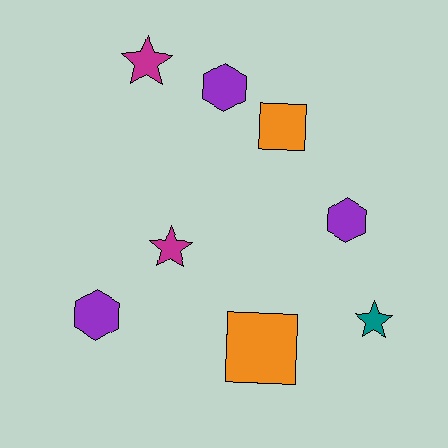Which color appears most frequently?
Purple, with 3 objects.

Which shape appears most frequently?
Star, with 3 objects.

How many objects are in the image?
There are 8 objects.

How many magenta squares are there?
There are no magenta squares.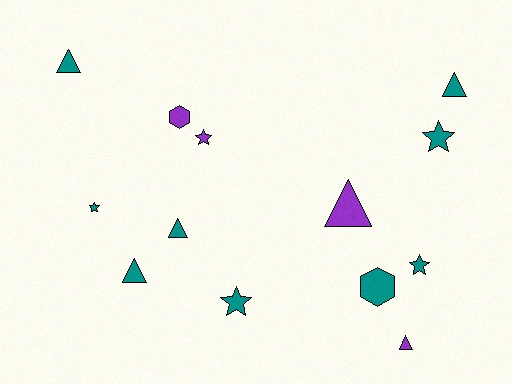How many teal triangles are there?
There are 4 teal triangles.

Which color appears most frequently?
Teal, with 9 objects.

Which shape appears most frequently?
Triangle, with 6 objects.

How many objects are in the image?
There are 13 objects.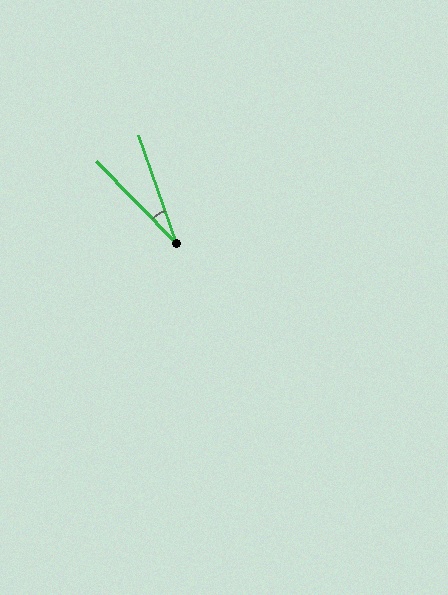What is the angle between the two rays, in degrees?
Approximately 25 degrees.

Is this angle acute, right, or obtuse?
It is acute.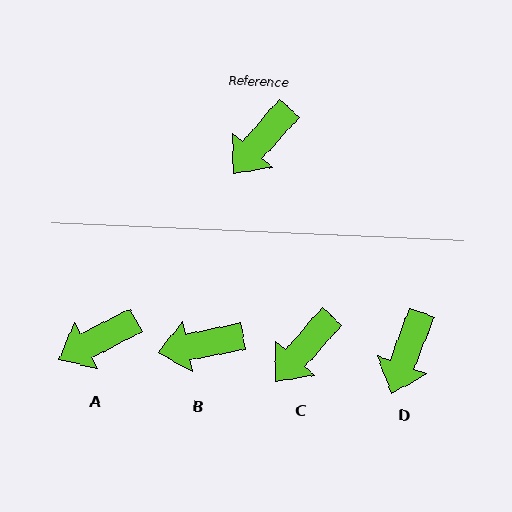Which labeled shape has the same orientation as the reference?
C.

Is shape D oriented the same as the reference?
No, it is off by about 21 degrees.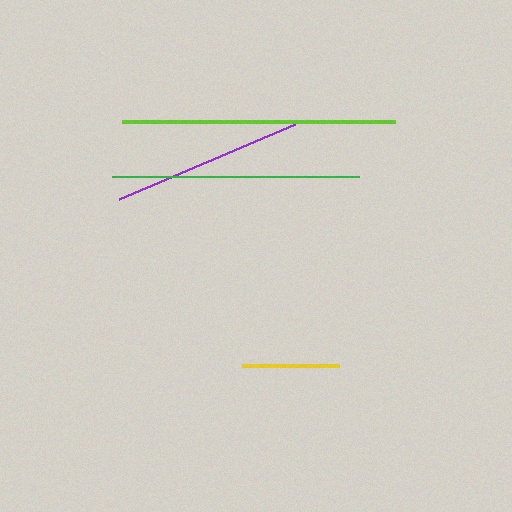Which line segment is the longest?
The lime line is the longest at approximately 273 pixels.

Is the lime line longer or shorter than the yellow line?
The lime line is longer than the yellow line.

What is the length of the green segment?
The green segment is approximately 247 pixels long.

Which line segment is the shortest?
The yellow line is the shortest at approximately 96 pixels.